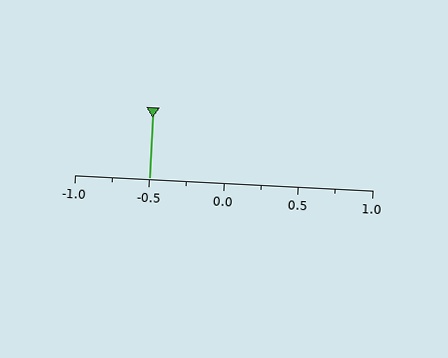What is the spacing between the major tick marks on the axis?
The major ticks are spaced 0.5 apart.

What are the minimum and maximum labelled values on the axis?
The axis runs from -1.0 to 1.0.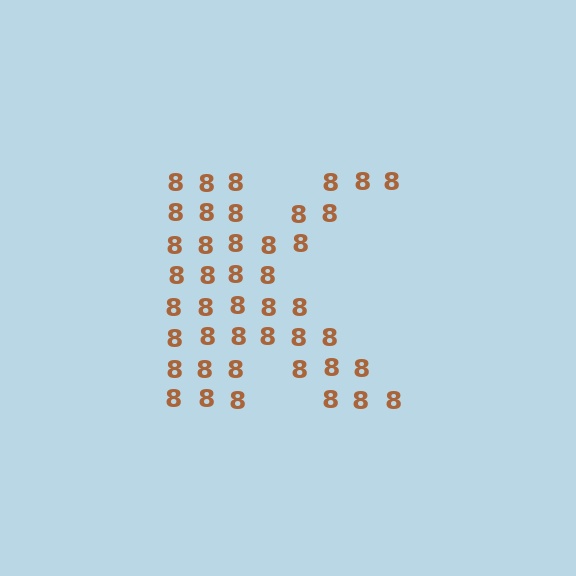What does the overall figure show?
The overall figure shows the letter K.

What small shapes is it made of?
It is made of small digit 8's.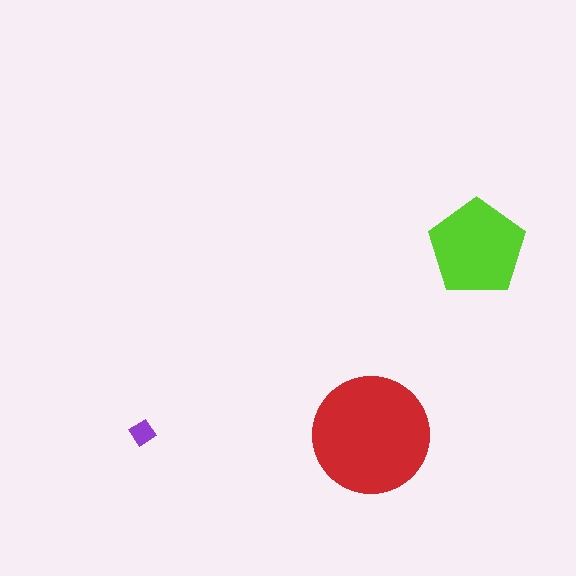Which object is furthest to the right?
The lime pentagon is rightmost.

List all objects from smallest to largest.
The purple diamond, the lime pentagon, the red circle.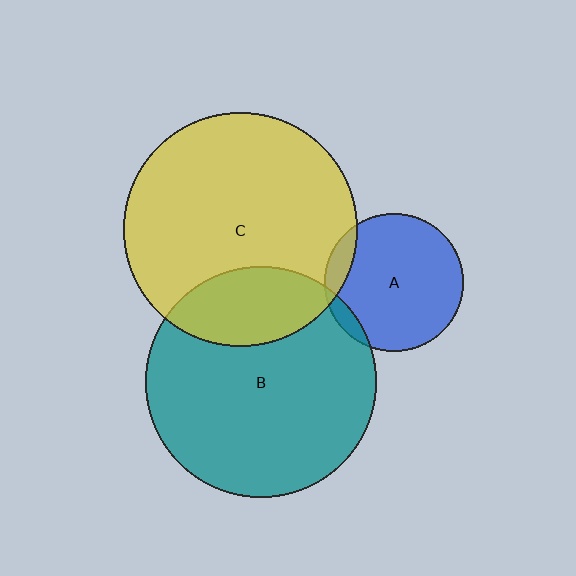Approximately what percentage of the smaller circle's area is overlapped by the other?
Approximately 5%.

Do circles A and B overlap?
Yes.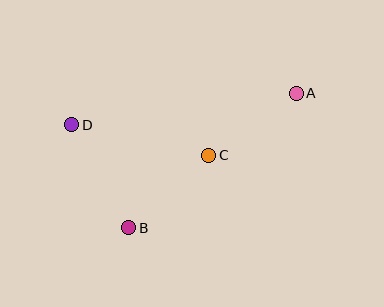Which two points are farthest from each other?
Points A and D are farthest from each other.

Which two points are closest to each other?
Points A and C are closest to each other.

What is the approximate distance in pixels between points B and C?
The distance between B and C is approximately 108 pixels.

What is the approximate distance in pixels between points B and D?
The distance between B and D is approximately 118 pixels.